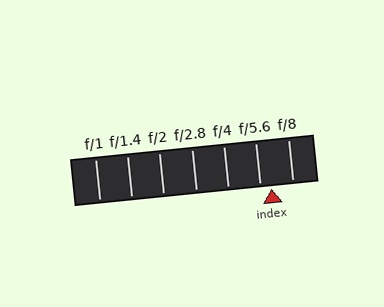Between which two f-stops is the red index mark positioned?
The index mark is between f/5.6 and f/8.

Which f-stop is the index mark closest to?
The index mark is closest to f/5.6.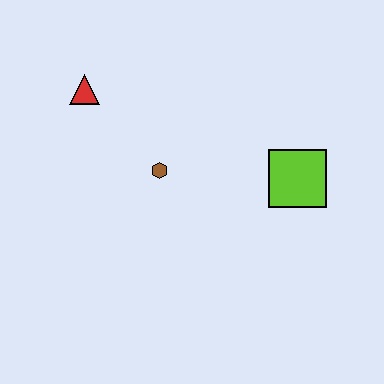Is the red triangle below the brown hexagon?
No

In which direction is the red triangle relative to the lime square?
The red triangle is to the left of the lime square.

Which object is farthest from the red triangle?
The lime square is farthest from the red triangle.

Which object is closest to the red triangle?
The brown hexagon is closest to the red triangle.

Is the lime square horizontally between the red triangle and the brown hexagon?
No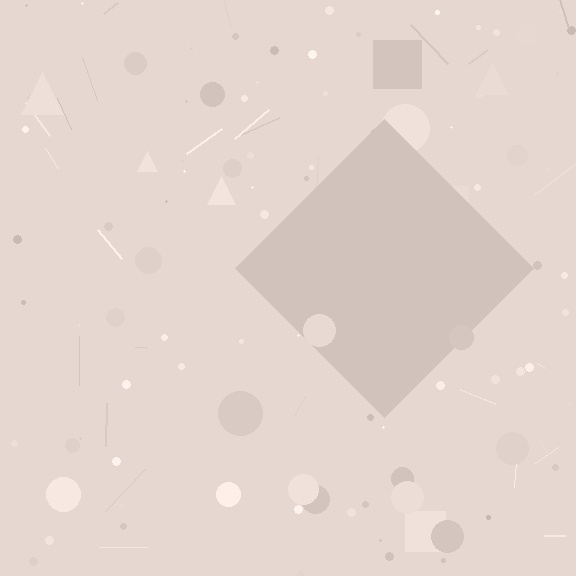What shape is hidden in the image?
A diamond is hidden in the image.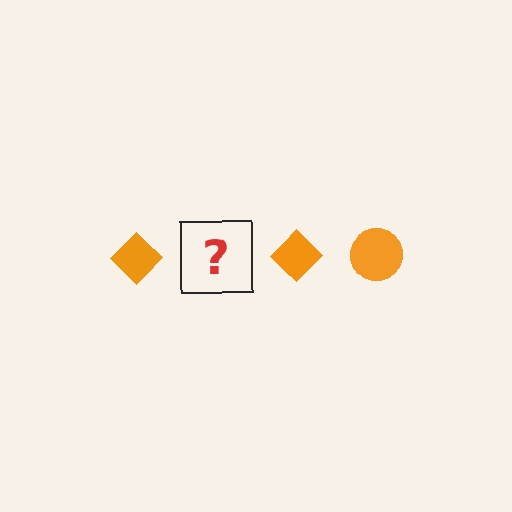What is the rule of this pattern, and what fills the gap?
The rule is that the pattern cycles through diamond, circle shapes in orange. The gap should be filled with an orange circle.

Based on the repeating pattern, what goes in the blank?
The blank should be an orange circle.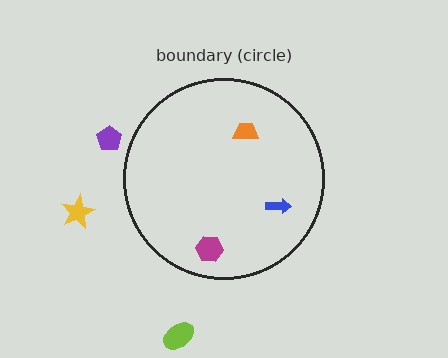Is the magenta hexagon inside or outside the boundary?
Inside.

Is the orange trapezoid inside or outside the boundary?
Inside.